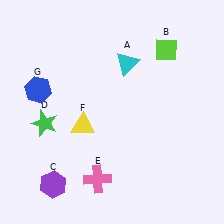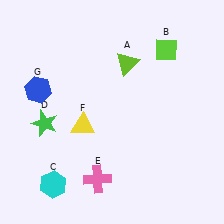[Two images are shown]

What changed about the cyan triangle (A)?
In Image 1, A is cyan. In Image 2, it changed to lime.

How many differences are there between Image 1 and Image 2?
There are 2 differences between the two images.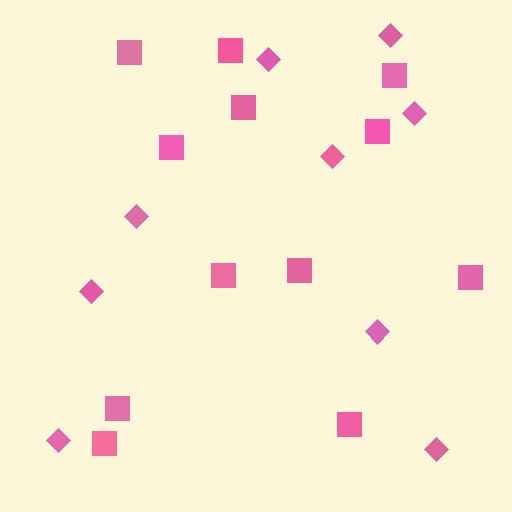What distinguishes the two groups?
There are 2 groups: one group of squares (12) and one group of diamonds (9).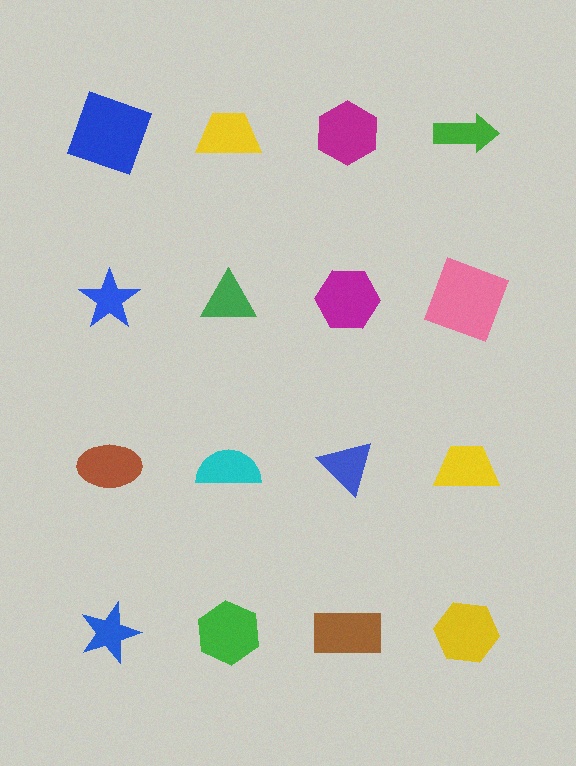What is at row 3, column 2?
A cyan semicircle.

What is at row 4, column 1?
A blue star.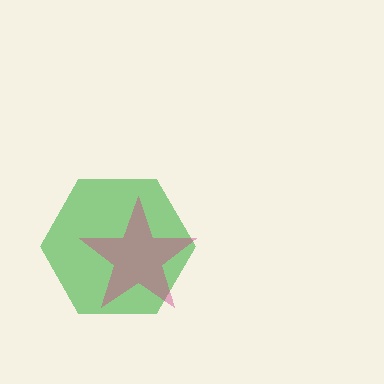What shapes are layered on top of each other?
The layered shapes are: a green hexagon, a magenta star.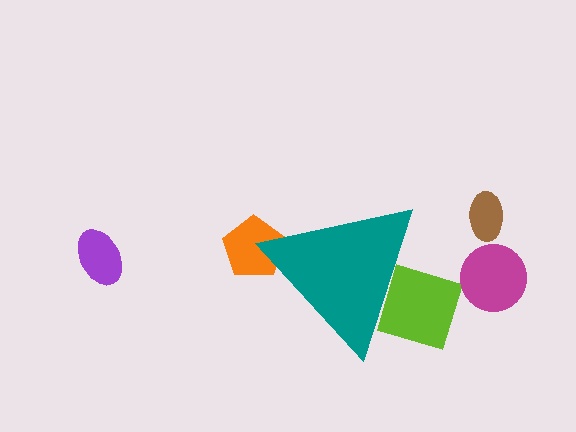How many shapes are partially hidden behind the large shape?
2 shapes are partially hidden.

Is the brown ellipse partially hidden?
No, the brown ellipse is fully visible.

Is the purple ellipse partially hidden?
No, the purple ellipse is fully visible.